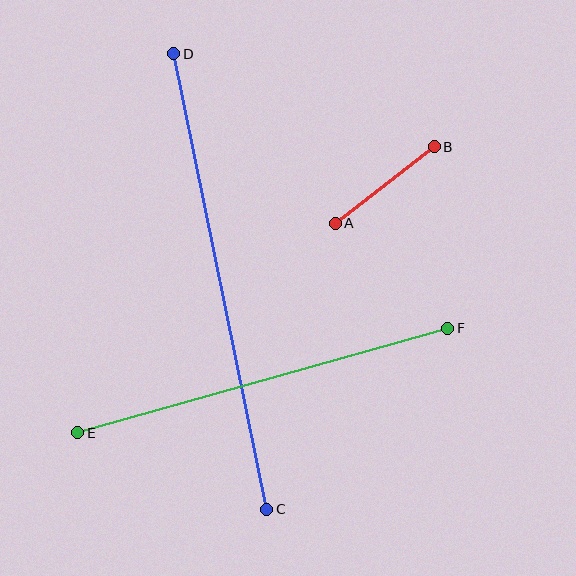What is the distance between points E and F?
The distance is approximately 384 pixels.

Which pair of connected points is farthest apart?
Points C and D are farthest apart.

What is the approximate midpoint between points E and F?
The midpoint is at approximately (263, 381) pixels.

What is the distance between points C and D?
The distance is approximately 465 pixels.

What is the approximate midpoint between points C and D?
The midpoint is at approximately (220, 282) pixels.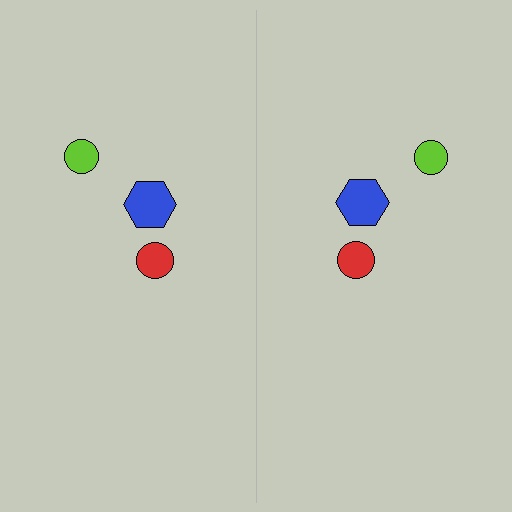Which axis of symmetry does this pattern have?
The pattern has a vertical axis of symmetry running through the center of the image.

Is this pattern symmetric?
Yes, this pattern has bilateral (reflection) symmetry.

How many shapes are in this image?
There are 6 shapes in this image.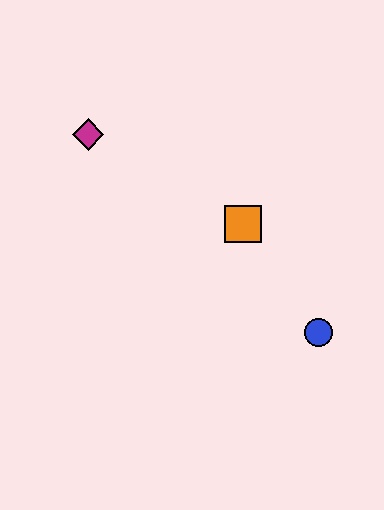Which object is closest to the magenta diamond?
The orange square is closest to the magenta diamond.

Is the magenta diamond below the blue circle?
No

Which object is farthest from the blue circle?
The magenta diamond is farthest from the blue circle.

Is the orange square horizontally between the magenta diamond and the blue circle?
Yes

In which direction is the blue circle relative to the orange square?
The blue circle is below the orange square.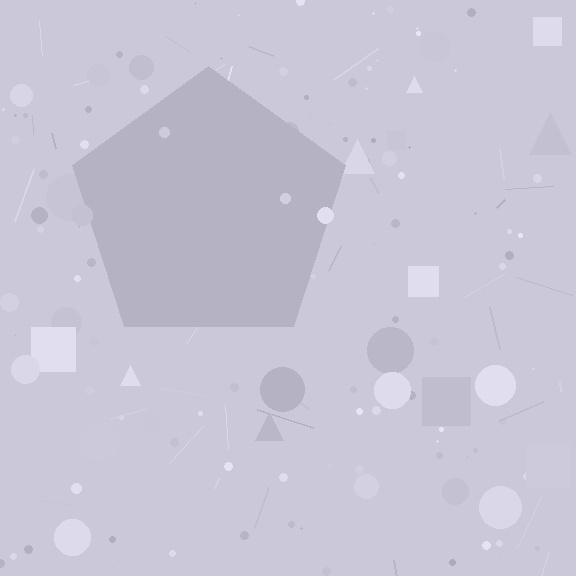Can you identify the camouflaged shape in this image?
The camouflaged shape is a pentagon.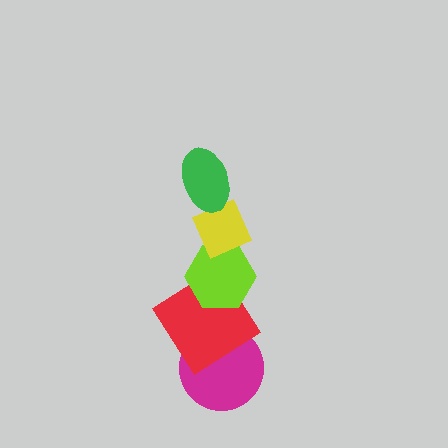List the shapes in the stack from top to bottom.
From top to bottom: the green ellipse, the yellow diamond, the lime hexagon, the red diamond, the magenta circle.